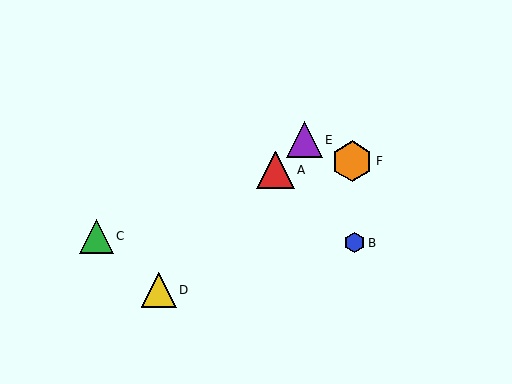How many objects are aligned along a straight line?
3 objects (A, D, E) are aligned along a straight line.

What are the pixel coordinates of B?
Object B is at (354, 243).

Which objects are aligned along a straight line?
Objects A, D, E are aligned along a straight line.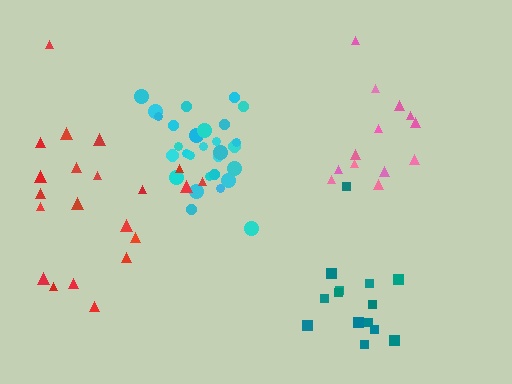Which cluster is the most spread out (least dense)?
Red.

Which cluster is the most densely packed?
Cyan.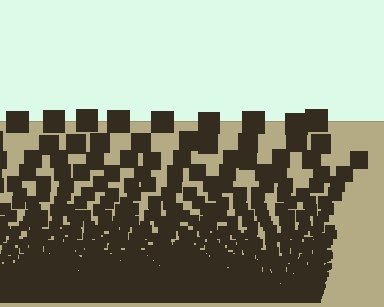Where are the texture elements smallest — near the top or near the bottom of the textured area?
Near the bottom.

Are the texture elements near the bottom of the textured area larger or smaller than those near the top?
Smaller. The gradient is inverted — elements near the bottom are smaller and denser.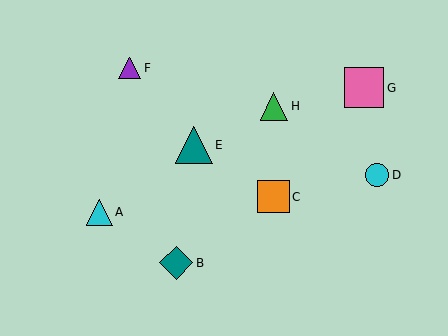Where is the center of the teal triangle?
The center of the teal triangle is at (194, 145).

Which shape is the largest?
The pink square (labeled G) is the largest.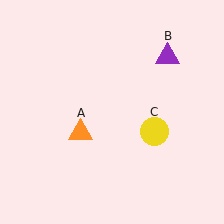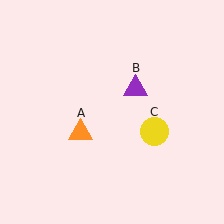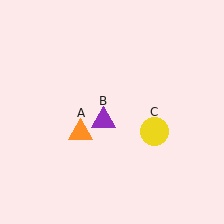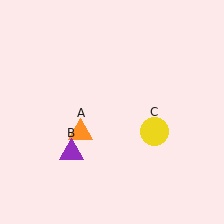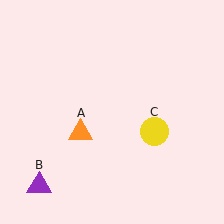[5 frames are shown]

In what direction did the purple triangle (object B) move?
The purple triangle (object B) moved down and to the left.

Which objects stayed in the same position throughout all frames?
Orange triangle (object A) and yellow circle (object C) remained stationary.